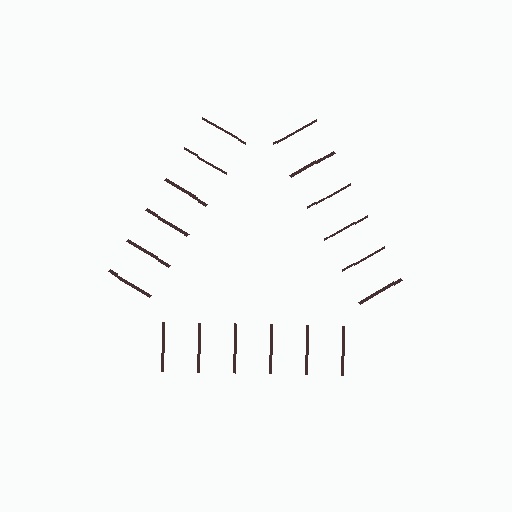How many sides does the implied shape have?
3 sides — the line-ends trace a triangle.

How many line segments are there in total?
18 — 6 along each of the 3 edges.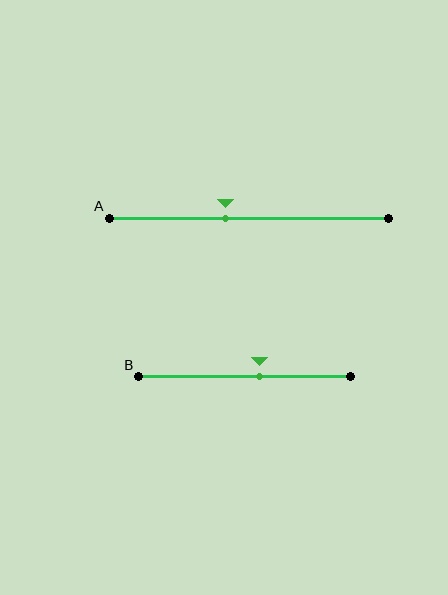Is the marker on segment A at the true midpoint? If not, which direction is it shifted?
No, the marker on segment A is shifted to the left by about 8% of the segment length.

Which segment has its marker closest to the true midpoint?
Segment B has its marker closest to the true midpoint.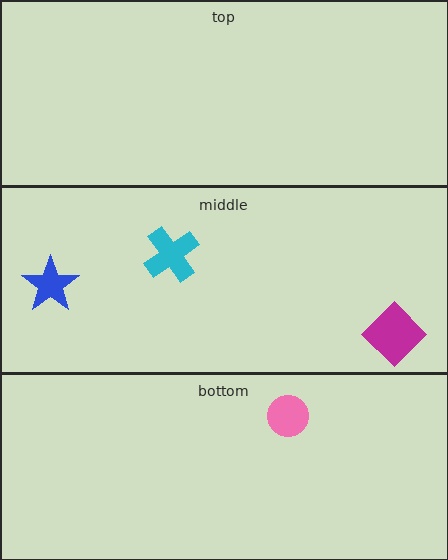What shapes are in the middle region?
The blue star, the magenta diamond, the cyan cross.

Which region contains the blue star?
The middle region.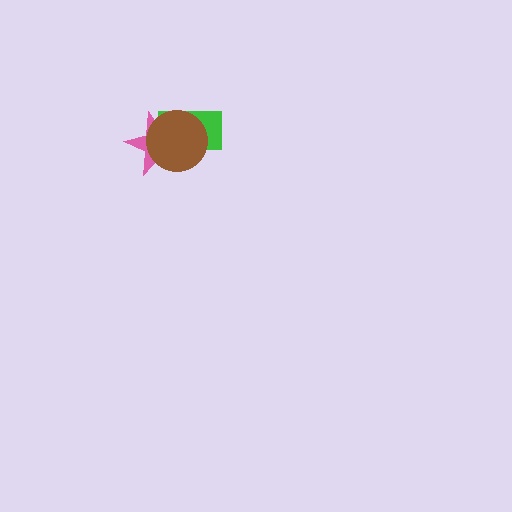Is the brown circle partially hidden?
No, no other shape covers it.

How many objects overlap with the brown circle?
2 objects overlap with the brown circle.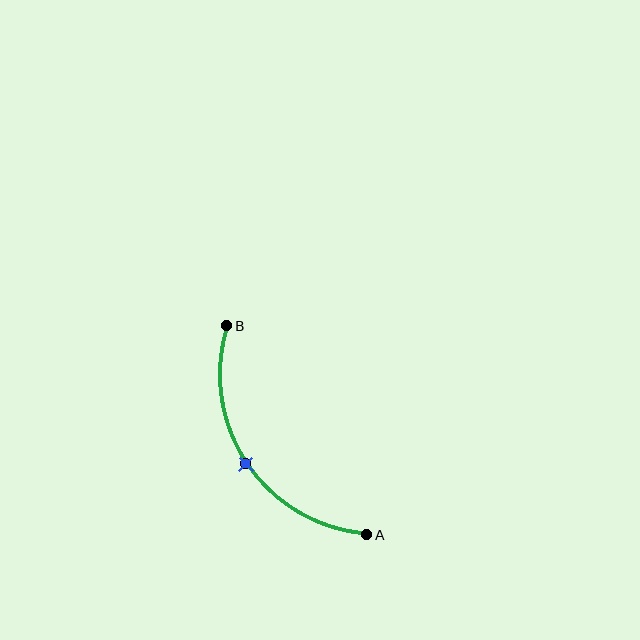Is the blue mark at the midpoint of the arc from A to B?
Yes. The blue mark lies on the arc at equal arc-length from both A and B — it is the arc midpoint.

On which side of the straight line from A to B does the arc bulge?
The arc bulges below and to the left of the straight line connecting A and B.